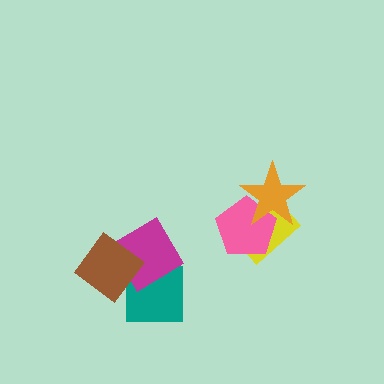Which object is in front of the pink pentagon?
The orange star is in front of the pink pentagon.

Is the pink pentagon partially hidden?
Yes, it is partially covered by another shape.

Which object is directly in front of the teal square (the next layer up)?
The magenta diamond is directly in front of the teal square.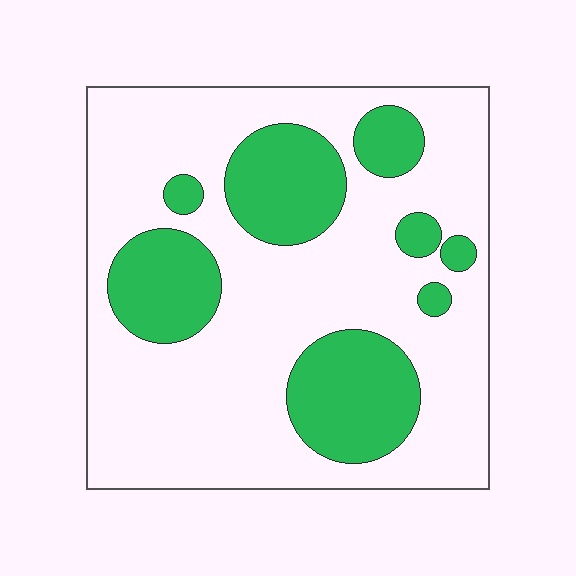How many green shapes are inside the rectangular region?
8.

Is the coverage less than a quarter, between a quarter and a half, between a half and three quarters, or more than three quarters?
Between a quarter and a half.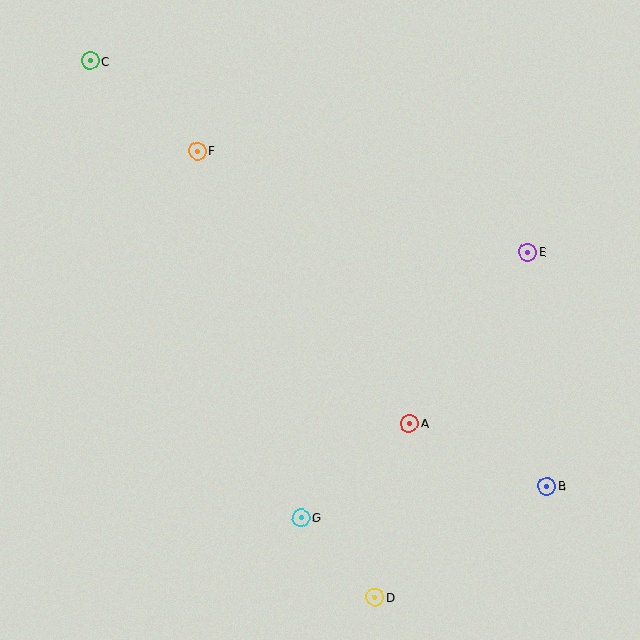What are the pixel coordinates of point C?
Point C is at (90, 61).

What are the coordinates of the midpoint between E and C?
The midpoint between E and C is at (309, 156).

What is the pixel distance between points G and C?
The distance between G and C is 503 pixels.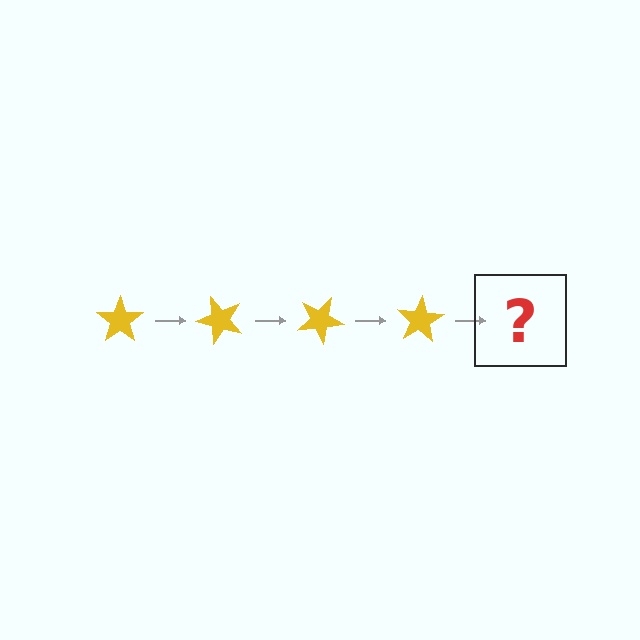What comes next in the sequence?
The next element should be a yellow star rotated 200 degrees.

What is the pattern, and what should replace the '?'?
The pattern is that the star rotates 50 degrees each step. The '?' should be a yellow star rotated 200 degrees.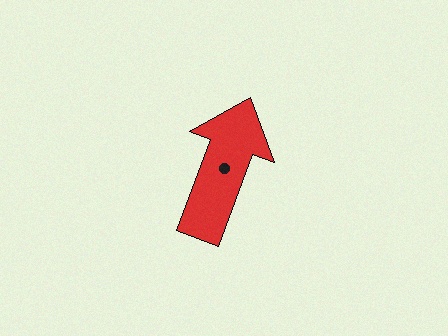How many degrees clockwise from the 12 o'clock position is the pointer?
Approximately 21 degrees.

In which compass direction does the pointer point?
North.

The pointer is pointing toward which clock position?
Roughly 1 o'clock.